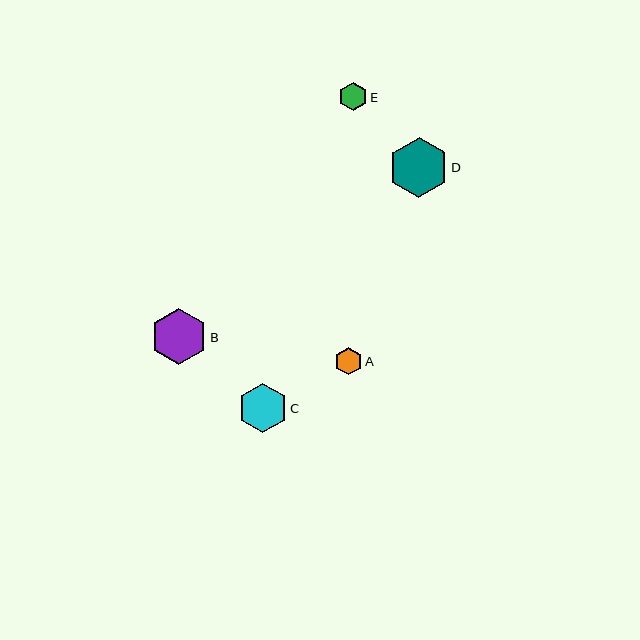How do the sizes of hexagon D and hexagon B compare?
Hexagon D and hexagon B are approximately the same size.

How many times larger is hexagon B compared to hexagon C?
Hexagon B is approximately 1.1 times the size of hexagon C.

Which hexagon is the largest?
Hexagon D is the largest with a size of approximately 60 pixels.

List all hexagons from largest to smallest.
From largest to smallest: D, B, C, E, A.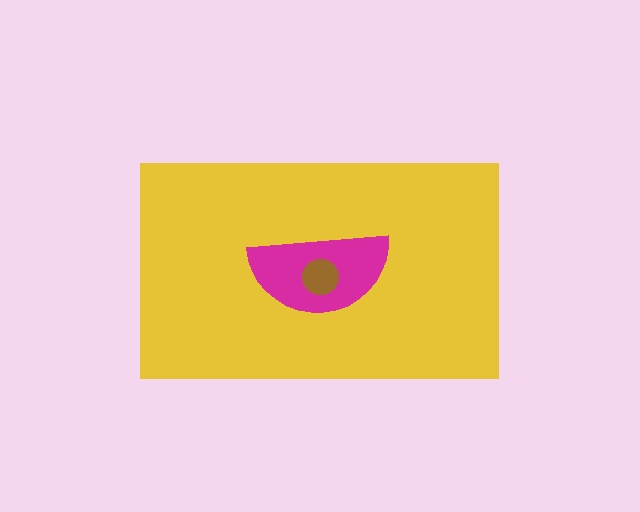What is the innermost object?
The brown circle.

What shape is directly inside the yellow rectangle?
The magenta semicircle.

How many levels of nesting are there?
3.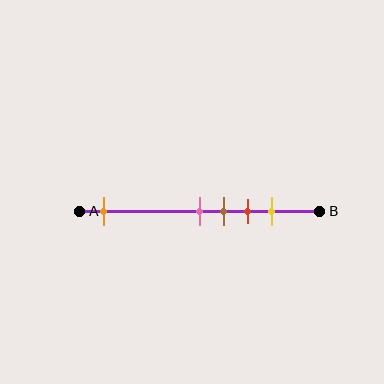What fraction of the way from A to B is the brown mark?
The brown mark is approximately 60% (0.6) of the way from A to B.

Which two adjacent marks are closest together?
The pink and brown marks are the closest adjacent pair.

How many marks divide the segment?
There are 5 marks dividing the segment.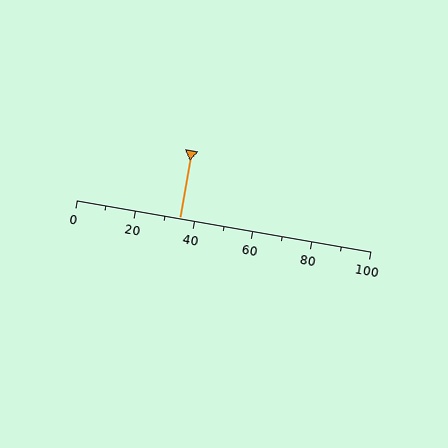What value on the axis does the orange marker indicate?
The marker indicates approximately 35.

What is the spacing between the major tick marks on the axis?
The major ticks are spaced 20 apart.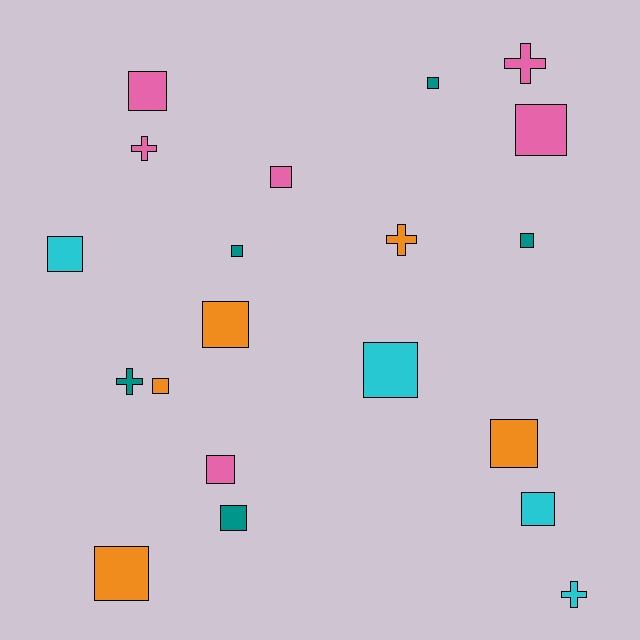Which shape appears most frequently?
Square, with 15 objects.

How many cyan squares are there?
There are 3 cyan squares.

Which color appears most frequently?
Pink, with 6 objects.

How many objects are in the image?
There are 20 objects.